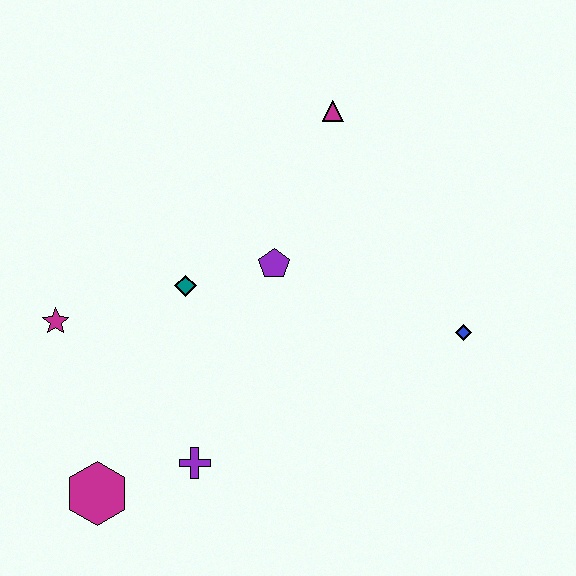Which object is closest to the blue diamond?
The purple pentagon is closest to the blue diamond.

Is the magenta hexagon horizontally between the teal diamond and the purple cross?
No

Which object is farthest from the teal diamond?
The blue diamond is farthest from the teal diamond.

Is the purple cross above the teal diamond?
No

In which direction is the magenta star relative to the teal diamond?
The magenta star is to the left of the teal diamond.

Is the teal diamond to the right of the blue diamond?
No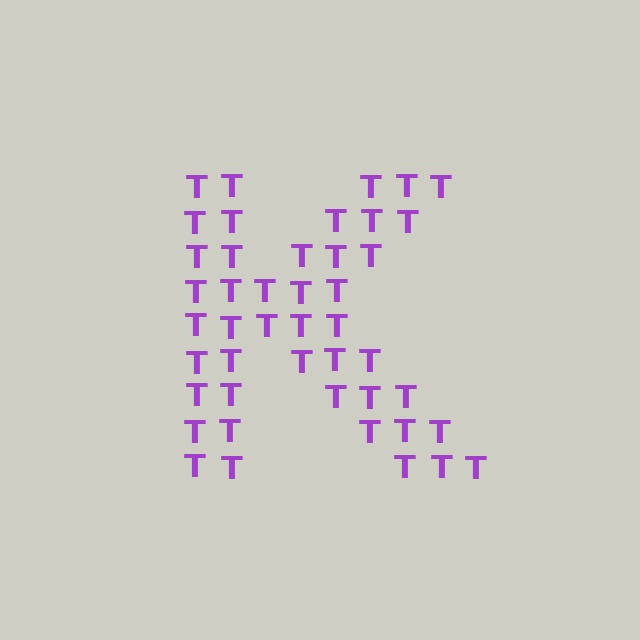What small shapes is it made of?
It is made of small letter T's.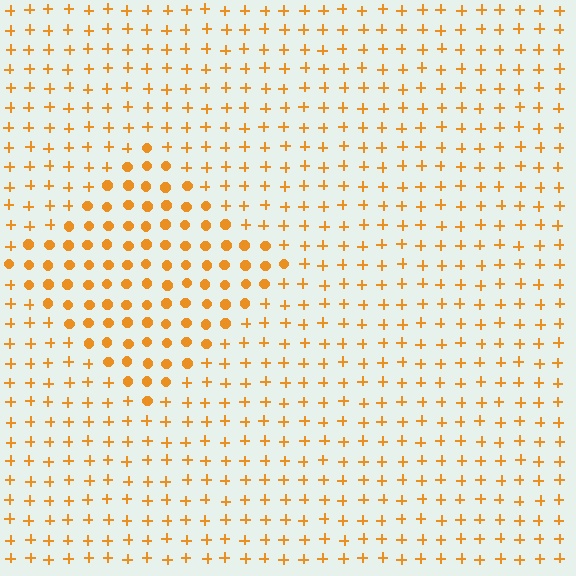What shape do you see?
I see a diamond.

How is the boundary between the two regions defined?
The boundary is defined by a change in element shape: circles inside vs. plus signs outside. All elements share the same color and spacing.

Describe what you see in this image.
The image is filled with small orange elements arranged in a uniform grid. A diamond-shaped region contains circles, while the surrounding area contains plus signs. The boundary is defined purely by the change in element shape.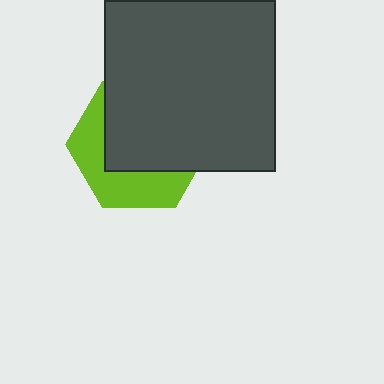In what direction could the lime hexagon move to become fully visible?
The lime hexagon could move down. That would shift it out from behind the dark gray square entirely.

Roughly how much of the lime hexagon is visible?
A small part of it is visible (roughly 40%).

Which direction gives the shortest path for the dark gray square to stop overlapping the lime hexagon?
Moving up gives the shortest separation.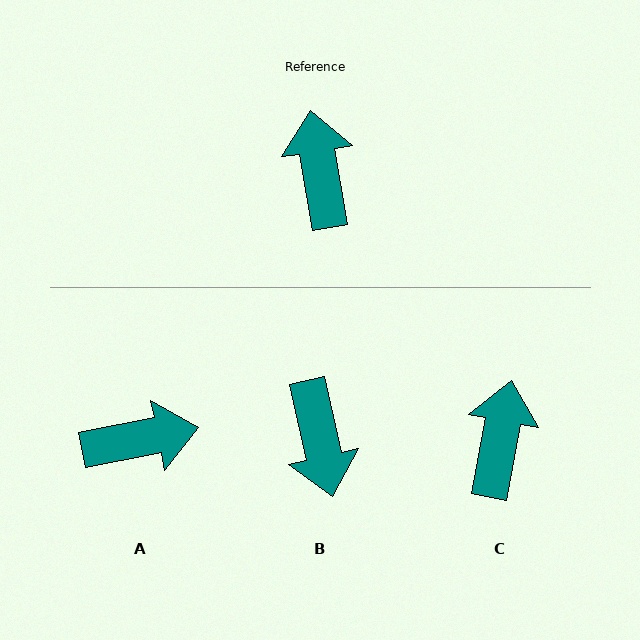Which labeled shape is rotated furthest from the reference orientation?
B, about 177 degrees away.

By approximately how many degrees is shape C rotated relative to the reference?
Approximately 20 degrees clockwise.